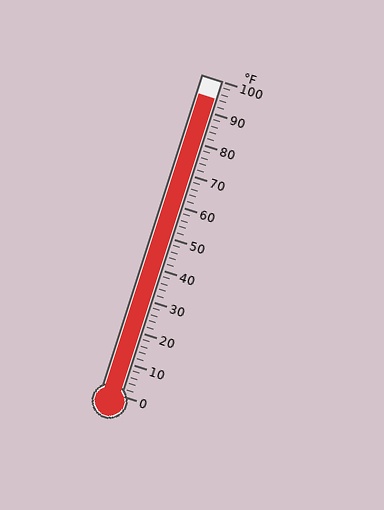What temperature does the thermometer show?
The thermometer shows approximately 94°F.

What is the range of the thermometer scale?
The thermometer scale ranges from 0°F to 100°F.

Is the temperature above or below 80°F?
The temperature is above 80°F.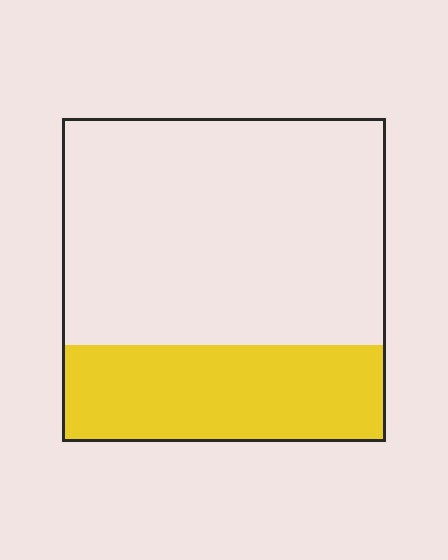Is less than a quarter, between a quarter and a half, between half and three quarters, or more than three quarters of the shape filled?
Between a quarter and a half.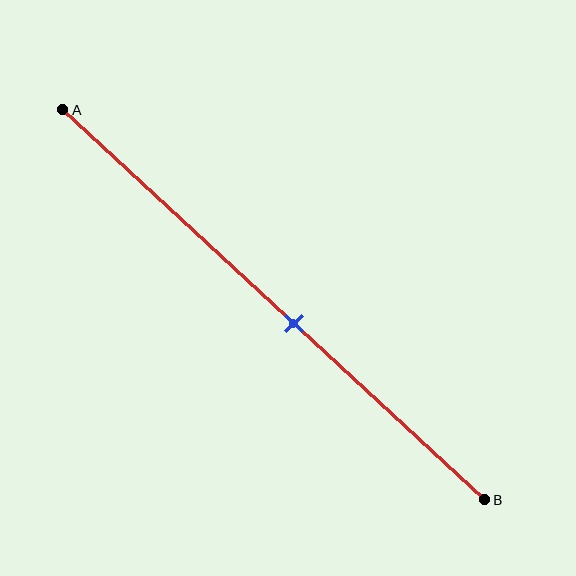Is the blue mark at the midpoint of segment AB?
No, the mark is at about 55% from A, not at the 50% midpoint.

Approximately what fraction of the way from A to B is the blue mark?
The blue mark is approximately 55% of the way from A to B.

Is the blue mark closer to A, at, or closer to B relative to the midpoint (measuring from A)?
The blue mark is closer to point B than the midpoint of segment AB.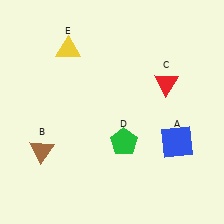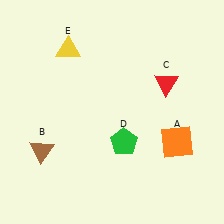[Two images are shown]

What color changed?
The square (A) changed from blue in Image 1 to orange in Image 2.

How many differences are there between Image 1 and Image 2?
There is 1 difference between the two images.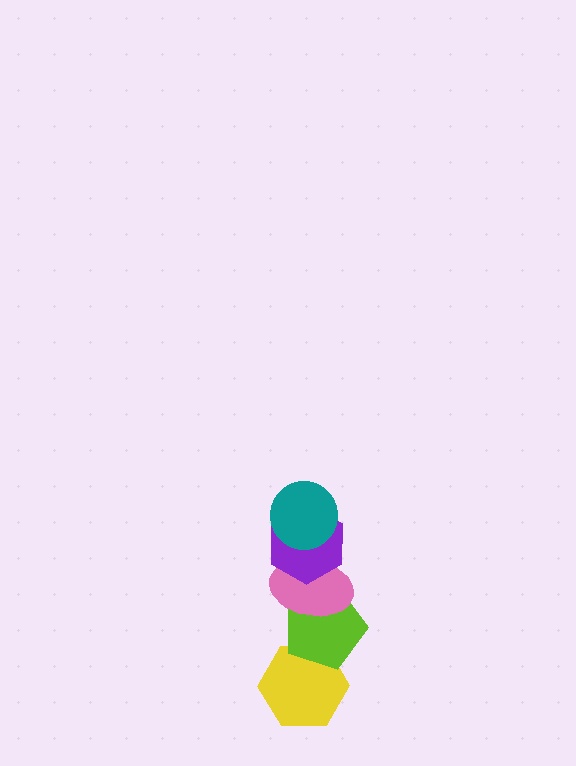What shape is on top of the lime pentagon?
The pink ellipse is on top of the lime pentagon.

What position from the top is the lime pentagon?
The lime pentagon is 4th from the top.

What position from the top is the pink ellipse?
The pink ellipse is 3rd from the top.